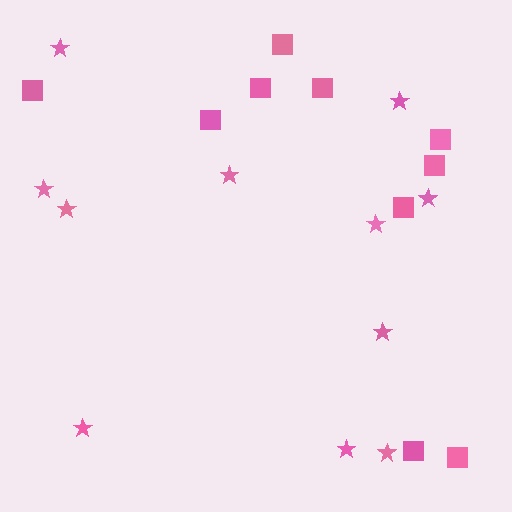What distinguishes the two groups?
There are 2 groups: one group of squares (10) and one group of stars (11).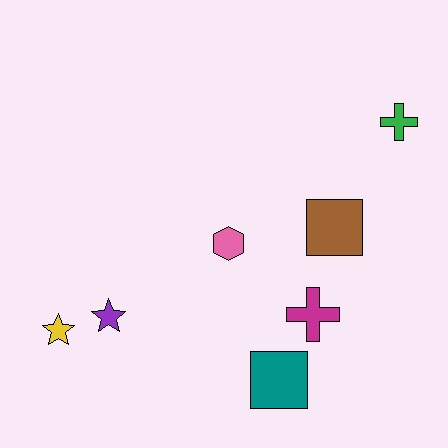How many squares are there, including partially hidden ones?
There are 2 squares.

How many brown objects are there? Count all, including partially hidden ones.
There is 1 brown object.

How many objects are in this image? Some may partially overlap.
There are 7 objects.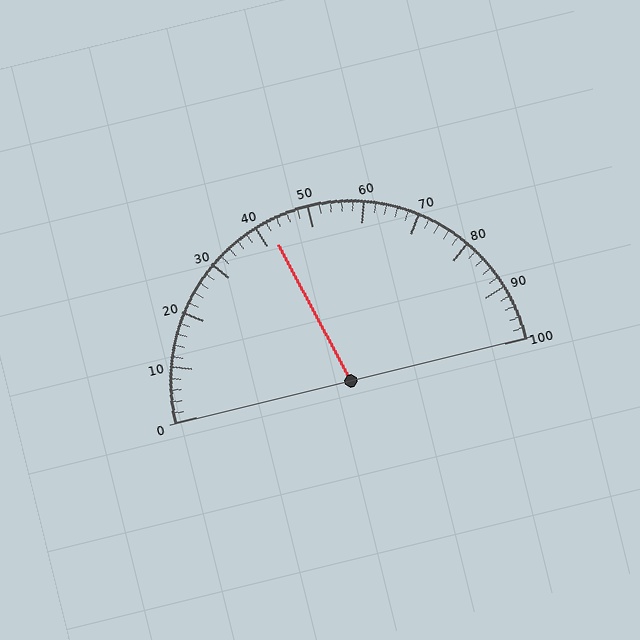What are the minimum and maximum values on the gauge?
The gauge ranges from 0 to 100.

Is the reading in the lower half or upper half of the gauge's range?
The reading is in the lower half of the range (0 to 100).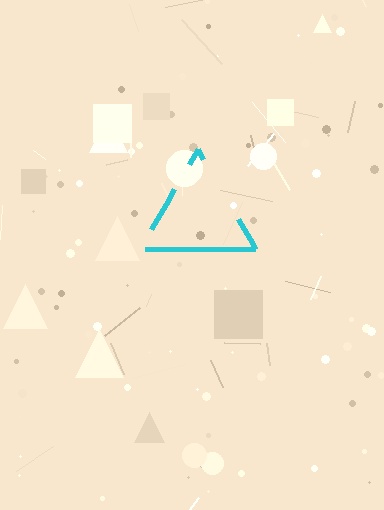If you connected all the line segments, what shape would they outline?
They would outline a triangle.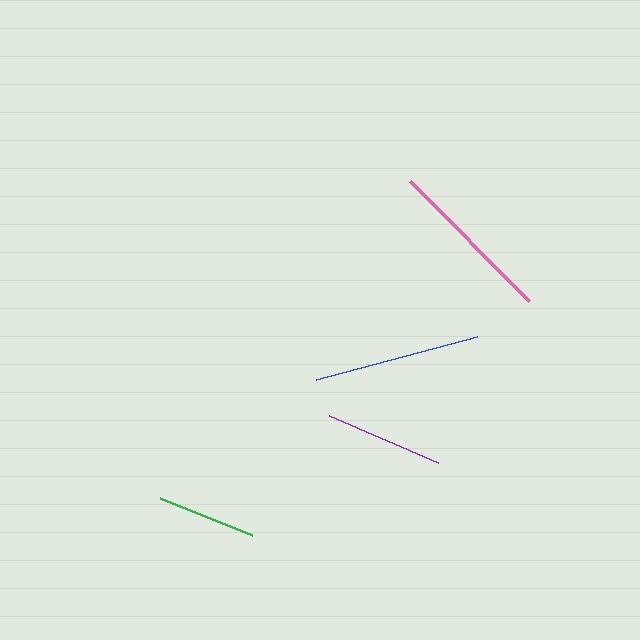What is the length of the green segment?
The green segment is approximately 99 pixels long.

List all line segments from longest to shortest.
From longest to shortest: pink, blue, purple, green.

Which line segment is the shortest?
The green line is the shortest at approximately 99 pixels.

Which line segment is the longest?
The pink line is the longest at approximately 169 pixels.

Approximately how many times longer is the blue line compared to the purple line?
The blue line is approximately 1.4 times the length of the purple line.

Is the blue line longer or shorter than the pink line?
The pink line is longer than the blue line.